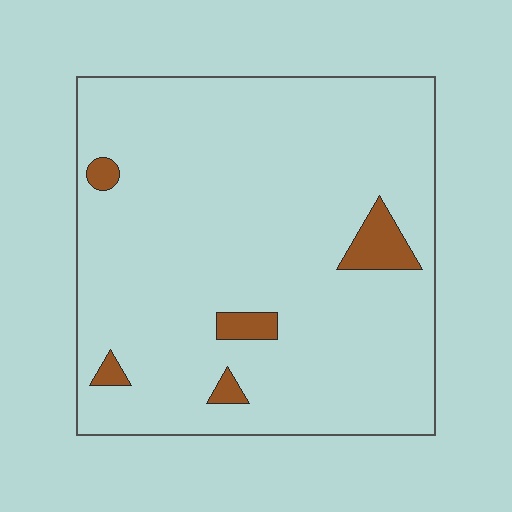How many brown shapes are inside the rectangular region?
5.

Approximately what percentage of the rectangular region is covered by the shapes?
Approximately 5%.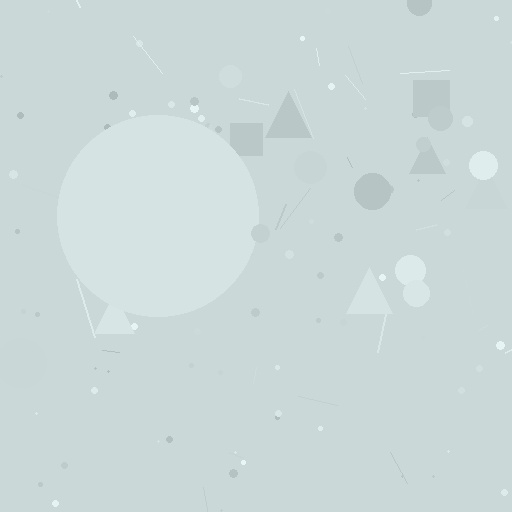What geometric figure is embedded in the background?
A circle is embedded in the background.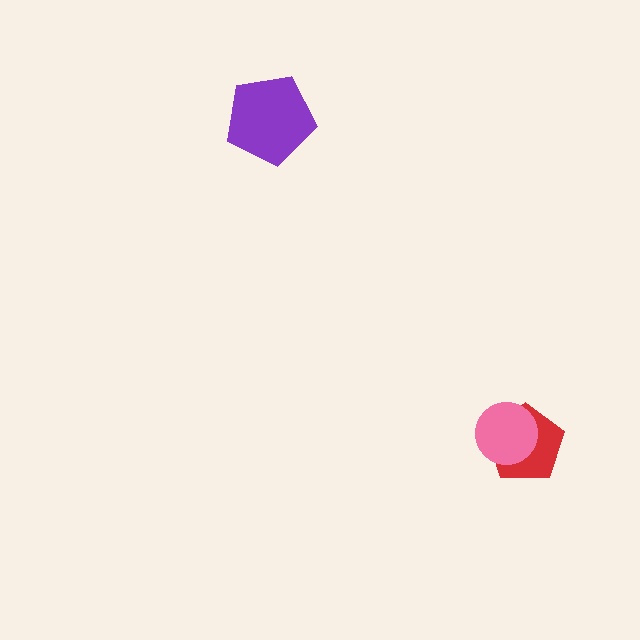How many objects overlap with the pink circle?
1 object overlaps with the pink circle.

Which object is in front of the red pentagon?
The pink circle is in front of the red pentagon.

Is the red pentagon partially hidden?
Yes, it is partially covered by another shape.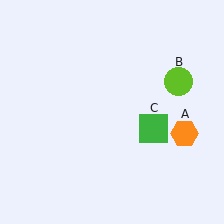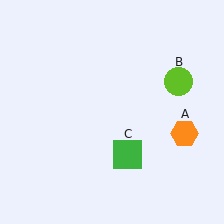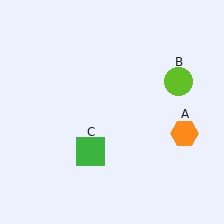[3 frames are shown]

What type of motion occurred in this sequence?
The green square (object C) rotated clockwise around the center of the scene.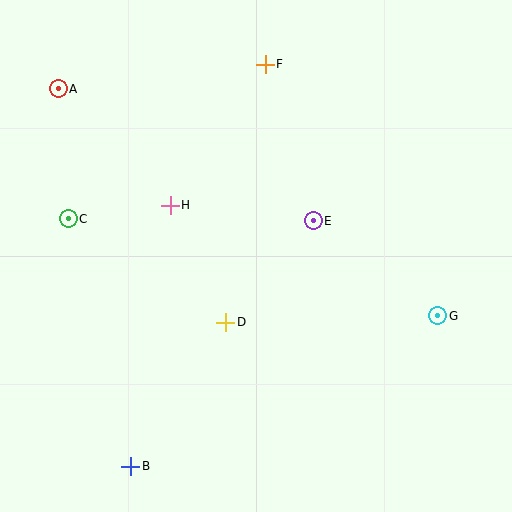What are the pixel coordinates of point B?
Point B is at (131, 466).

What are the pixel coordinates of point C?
Point C is at (68, 219).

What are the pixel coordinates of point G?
Point G is at (438, 316).